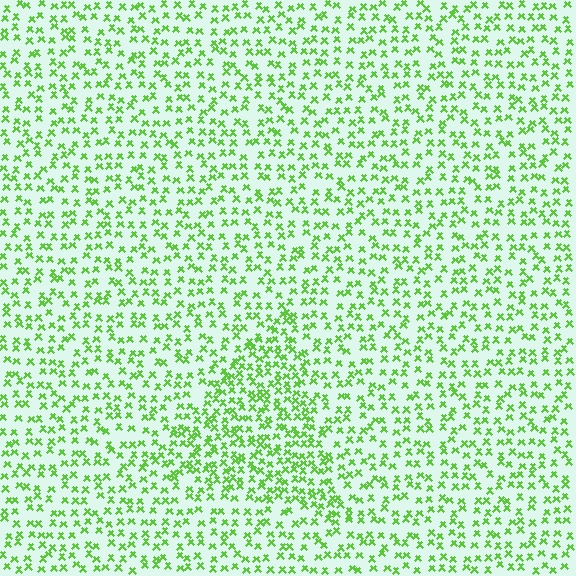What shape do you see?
I see a triangle.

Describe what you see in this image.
The image contains small lime elements arranged at two different densities. A triangle-shaped region is visible where the elements are more densely packed than the surrounding area.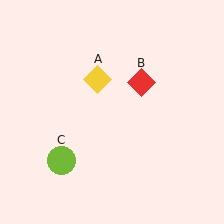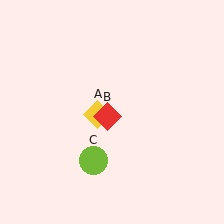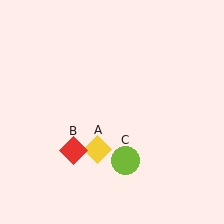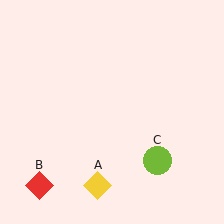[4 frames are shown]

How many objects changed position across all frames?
3 objects changed position: yellow diamond (object A), red diamond (object B), lime circle (object C).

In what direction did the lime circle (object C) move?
The lime circle (object C) moved right.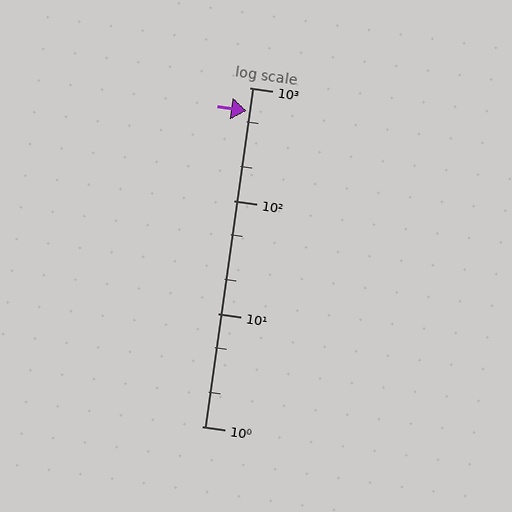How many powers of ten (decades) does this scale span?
The scale spans 3 decades, from 1 to 1000.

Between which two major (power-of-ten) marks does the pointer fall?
The pointer is between 100 and 1000.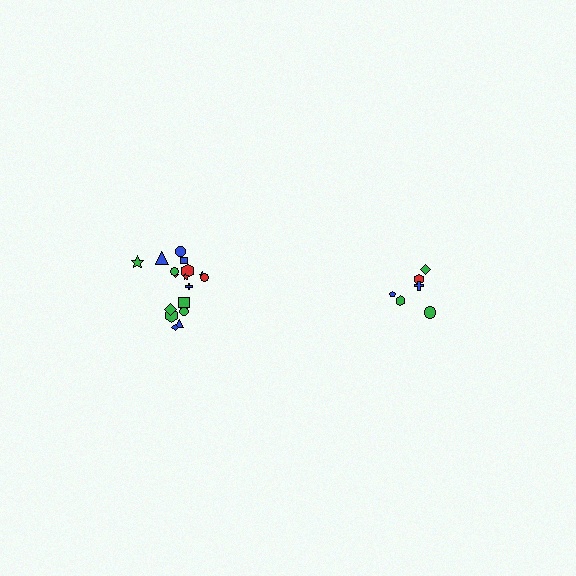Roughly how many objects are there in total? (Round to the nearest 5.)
Roughly 25 objects in total.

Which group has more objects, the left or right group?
The left group.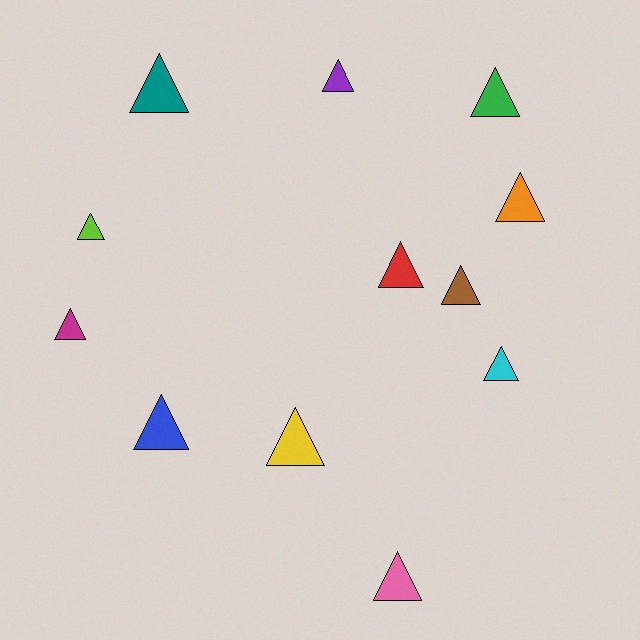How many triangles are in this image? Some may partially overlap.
There are 12 triangles.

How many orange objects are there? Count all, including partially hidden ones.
There is 1 orange object.